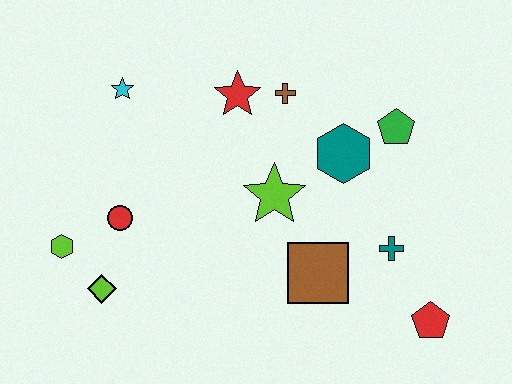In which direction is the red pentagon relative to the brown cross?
The red pentagon is below the brown cross.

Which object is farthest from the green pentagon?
The lime hexagon is farthest from the green pentagon.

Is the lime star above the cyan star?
No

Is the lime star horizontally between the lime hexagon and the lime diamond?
No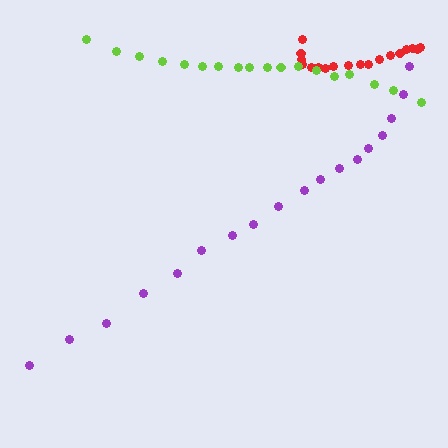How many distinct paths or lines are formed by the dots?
There are 3 distinct paths.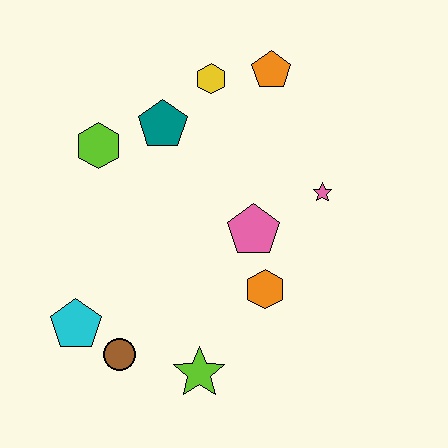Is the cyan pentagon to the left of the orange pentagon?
Yes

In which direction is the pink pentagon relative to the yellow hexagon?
The pink pentagon is below the yellow hexagon.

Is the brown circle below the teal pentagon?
Yes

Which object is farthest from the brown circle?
The orange pentagon is farthest from the brown circle.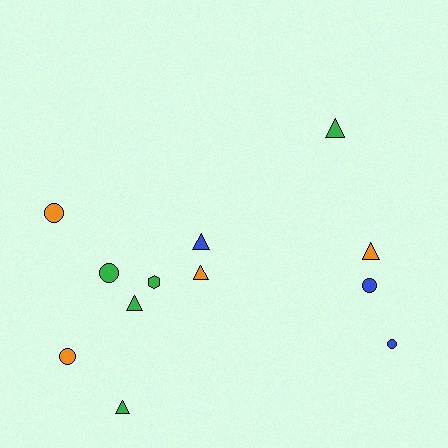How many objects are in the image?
There are 12 objects.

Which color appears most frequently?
Green, with 5 objects.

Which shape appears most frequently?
Triangle, with 6 objects.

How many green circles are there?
There is 1 green circle.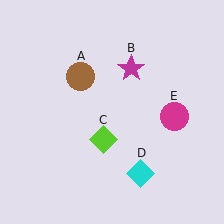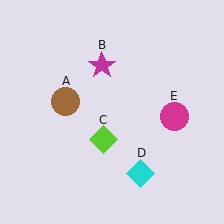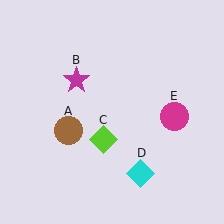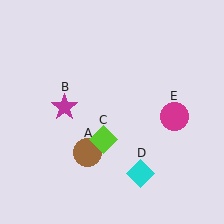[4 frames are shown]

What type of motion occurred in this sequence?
The brown circle (object A), magenta star (object B) rotated counterclockwise around the center of the scene.